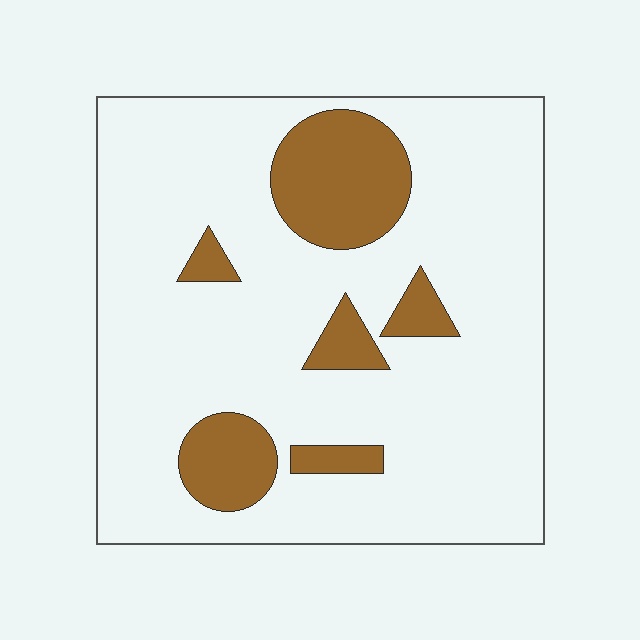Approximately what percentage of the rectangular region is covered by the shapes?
Approximately 15%.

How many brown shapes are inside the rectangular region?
6.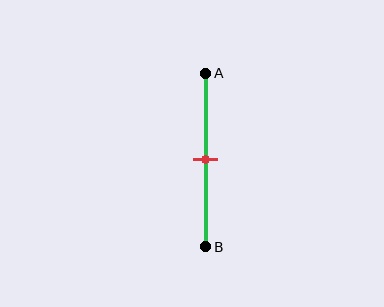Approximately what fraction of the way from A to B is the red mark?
The red mark is approximately 50% of the way from A to B.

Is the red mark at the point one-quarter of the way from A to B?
No, the mark is at about 50% from A, not at the 25% one-quarter point.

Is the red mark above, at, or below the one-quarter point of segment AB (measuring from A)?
The red mark is below the one-quarter point of segment AB.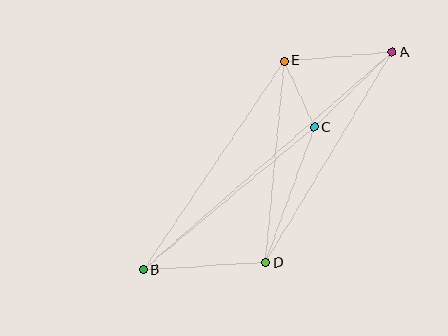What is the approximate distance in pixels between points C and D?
The distance between C and D is approximately 144 pixels.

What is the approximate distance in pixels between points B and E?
The distance between B and E is approximately 252 pixels.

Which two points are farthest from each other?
Points A and B are farthest from each other.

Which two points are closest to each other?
Points C and E are closest to each other.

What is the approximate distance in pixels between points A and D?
The distance between A and D is approximately 245 pixels.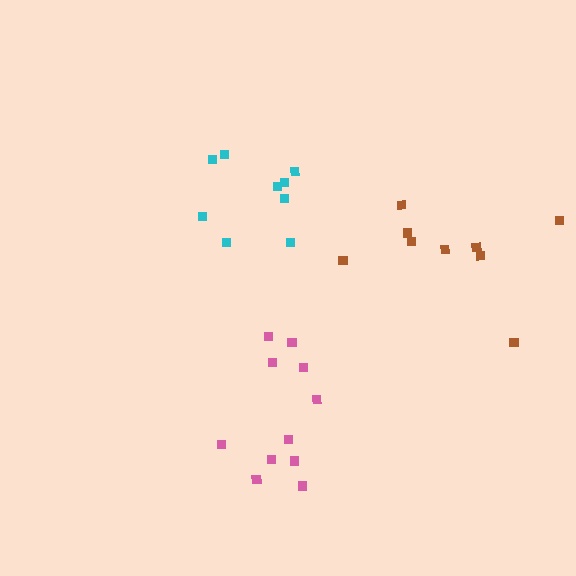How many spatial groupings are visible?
There are 3 spatial groupings.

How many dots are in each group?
Group 1: 9 dots, Group 2: 9 dots, Group 3: 11 dots (29 total).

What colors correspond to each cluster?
The clusters are colored: brown, cyan, pink.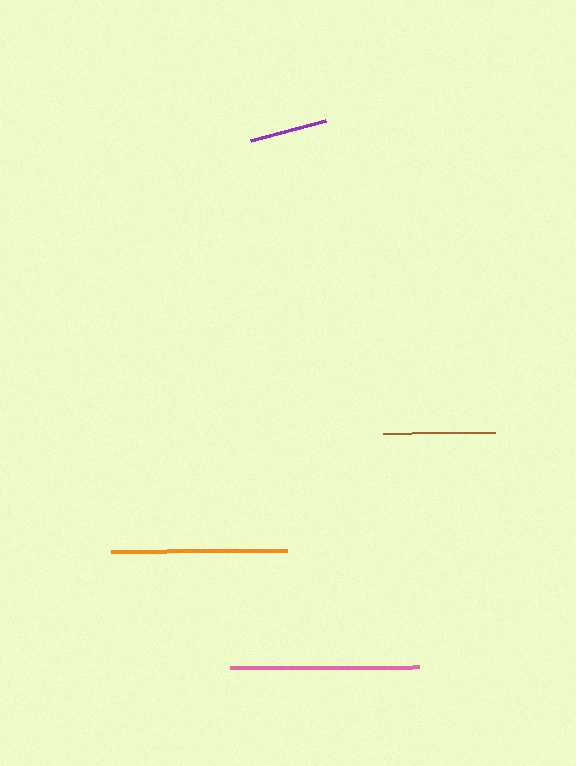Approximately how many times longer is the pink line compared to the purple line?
The pink line is approximately 2.4 times the length of the purple line.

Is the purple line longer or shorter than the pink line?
The pink line is longer than the purple line.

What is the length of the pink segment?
The pink segment is approximately 189 pixels long.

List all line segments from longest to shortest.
From longest to shortest: pink, orange, brown, purple.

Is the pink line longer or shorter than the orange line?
The pink line is longer than the orange line.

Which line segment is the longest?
The pink line is the longest at approximately 189 pixels.